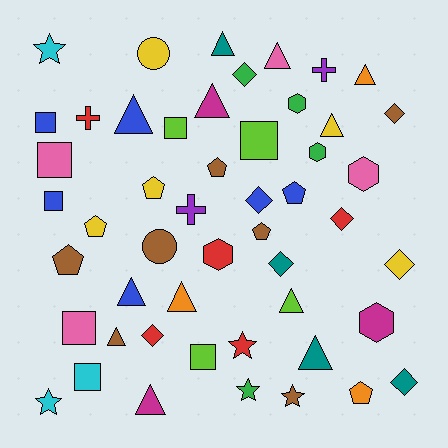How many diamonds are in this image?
There are 8 diamonds.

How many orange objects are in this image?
There are 3 orange objects.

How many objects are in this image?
There are 50 objects.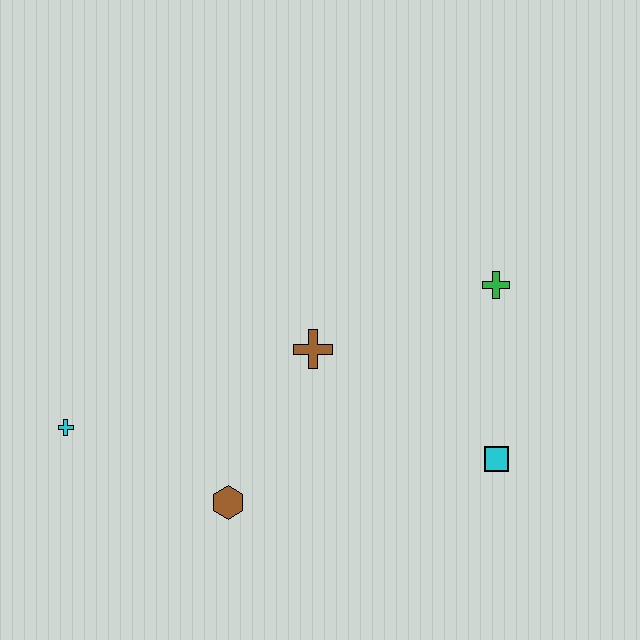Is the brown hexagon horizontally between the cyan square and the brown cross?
No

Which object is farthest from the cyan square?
The cyan cross is farthest from the cyan square.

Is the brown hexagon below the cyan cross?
Yes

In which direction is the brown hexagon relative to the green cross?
The brown hexagon is to the left of the green cross.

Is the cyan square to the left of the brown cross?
No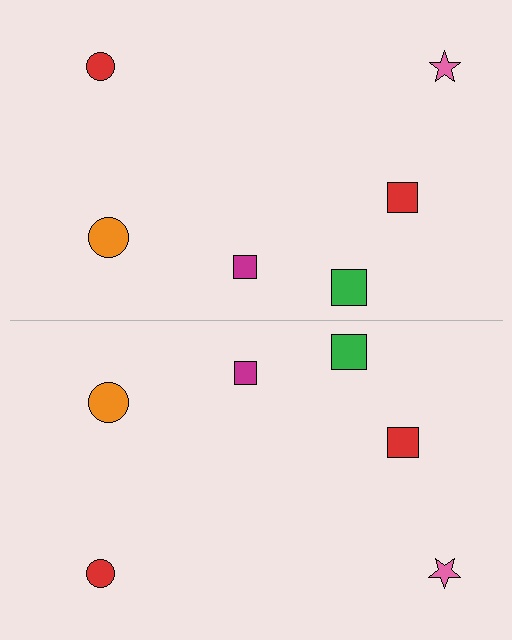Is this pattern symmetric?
Yes, this pattern has bilateral (reflection) symmetry.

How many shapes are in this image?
There are 12 shapes in this image.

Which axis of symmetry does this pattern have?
The pattern has a horizontal axis of symmetry running through the center of the image.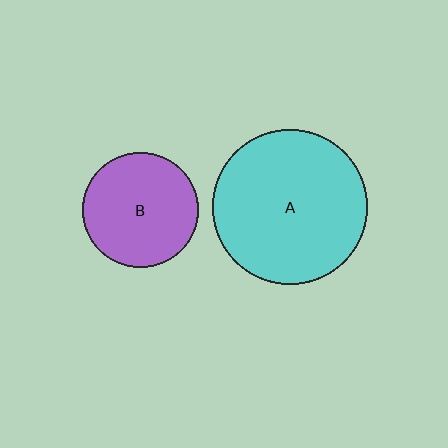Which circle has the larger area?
Circle A (cyan).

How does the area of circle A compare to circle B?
Approximately 1.8 times.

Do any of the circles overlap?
No, none of the circles overlap.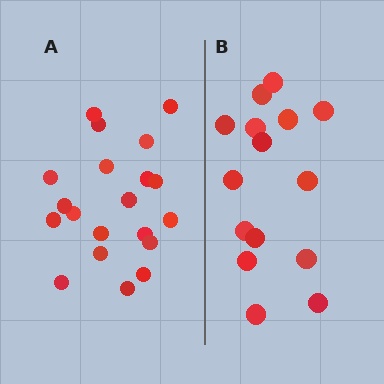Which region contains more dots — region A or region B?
Region A (the left region) has more dots.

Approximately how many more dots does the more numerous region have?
Region A has about 5 more dots than region B.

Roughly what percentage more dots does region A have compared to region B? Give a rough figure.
About 35% more.